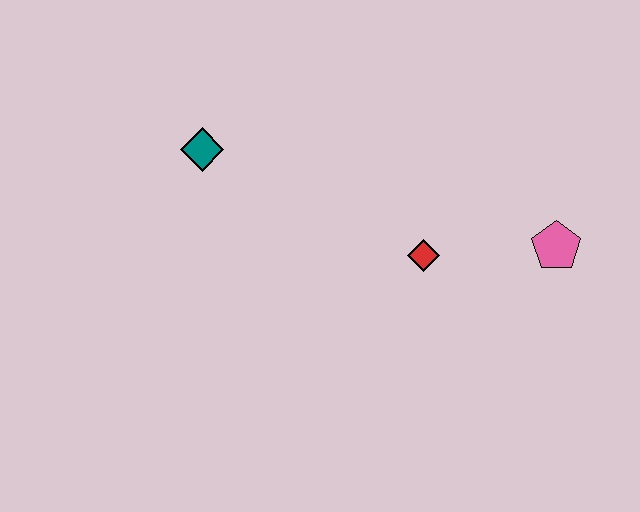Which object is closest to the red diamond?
The pink pentagon is closest to the red diamond.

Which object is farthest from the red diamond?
The teal diamond is farthest from the red diamond.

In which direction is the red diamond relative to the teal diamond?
The red diamond is to the right of the teal diamond.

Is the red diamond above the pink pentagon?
No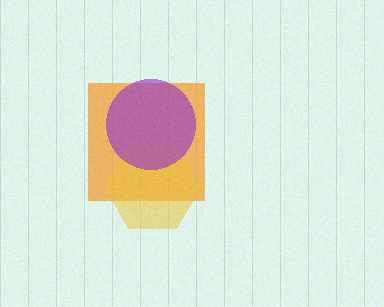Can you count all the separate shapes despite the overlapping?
Yes, there are 3 separate shapes.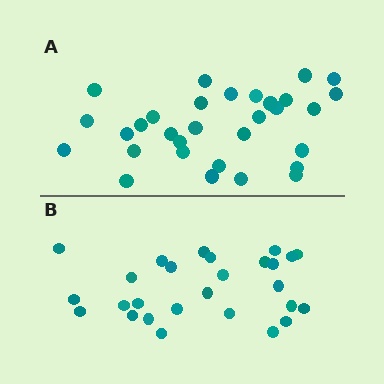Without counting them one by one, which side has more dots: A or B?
Region A (the top region) has more dots.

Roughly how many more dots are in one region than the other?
Region A has about 4 more dots than region B.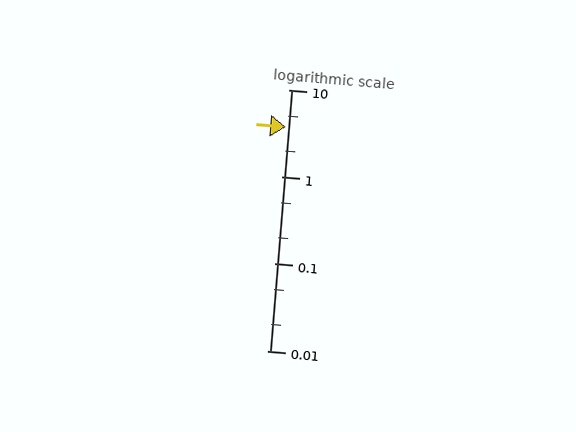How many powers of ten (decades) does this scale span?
The scale spans 3 decades, from 0.01 to 10.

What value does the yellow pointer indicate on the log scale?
The pointer indicates approximately 3.7.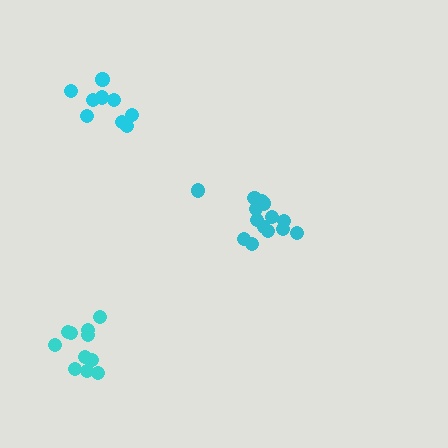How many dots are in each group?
Group 1: 14 dots, Group 2: 9 dots, Group 3: 11 dots (34 total).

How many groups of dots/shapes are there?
There are 3 groups.